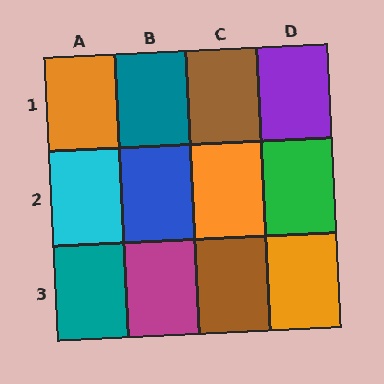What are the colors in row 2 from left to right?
Cyan, blue, orange, green.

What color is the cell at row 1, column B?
Teal.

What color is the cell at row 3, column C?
Brown.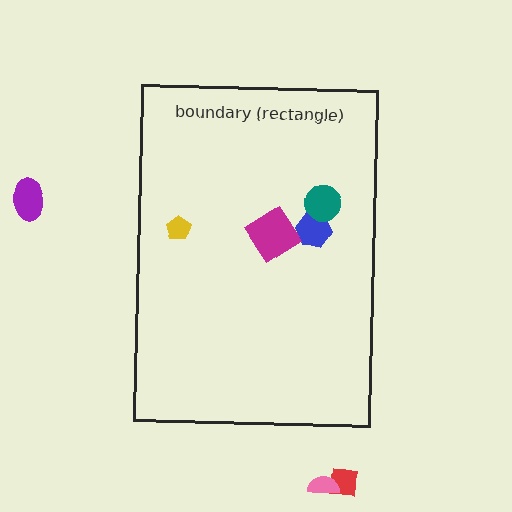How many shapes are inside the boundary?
4 inside, 3 outside.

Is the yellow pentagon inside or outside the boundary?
Inside.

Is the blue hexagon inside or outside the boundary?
Inside.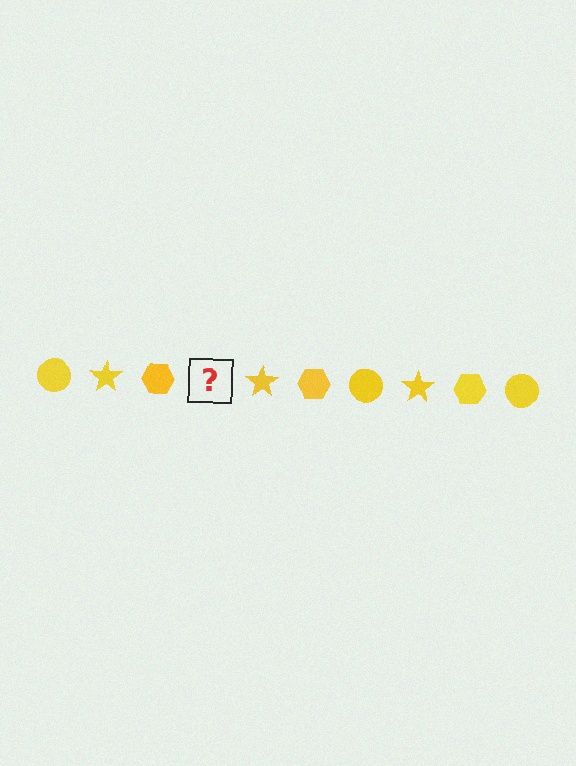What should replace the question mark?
The question mark should be replaced with a yellow circle.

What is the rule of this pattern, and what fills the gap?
The rule is that the pattern cycles through circle, star, hexagon shapes in yellow. The gap should be filled with a yellow circle.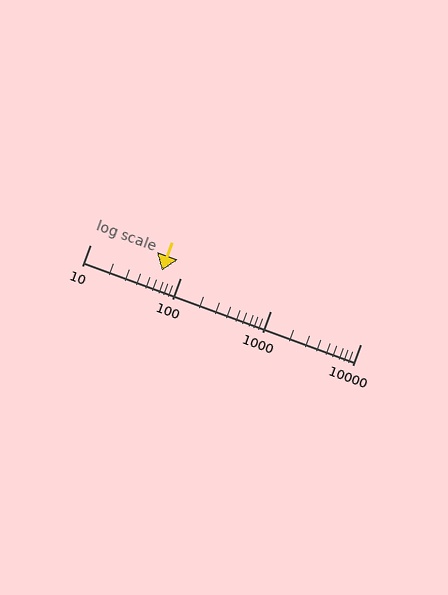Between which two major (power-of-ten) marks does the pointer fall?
The pointer is between 10 and 100.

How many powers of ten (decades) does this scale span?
The scale spans 3 decades, from 10 to 10000.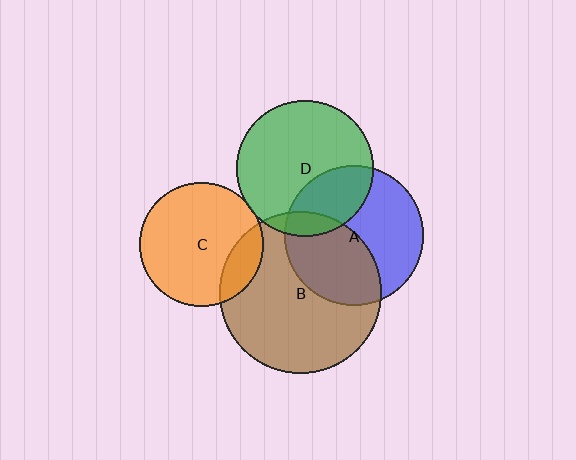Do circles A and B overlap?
Yes.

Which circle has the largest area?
Circle B (brown).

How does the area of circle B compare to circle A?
Approximately 1.3 times.